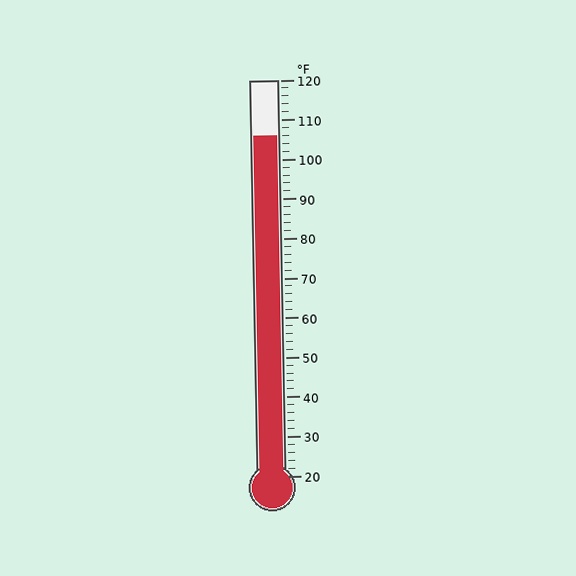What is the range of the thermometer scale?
The thermometer scale ranges from 20°F to 120°F.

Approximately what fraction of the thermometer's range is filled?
The thermometer is filled to approximately 85% of its range.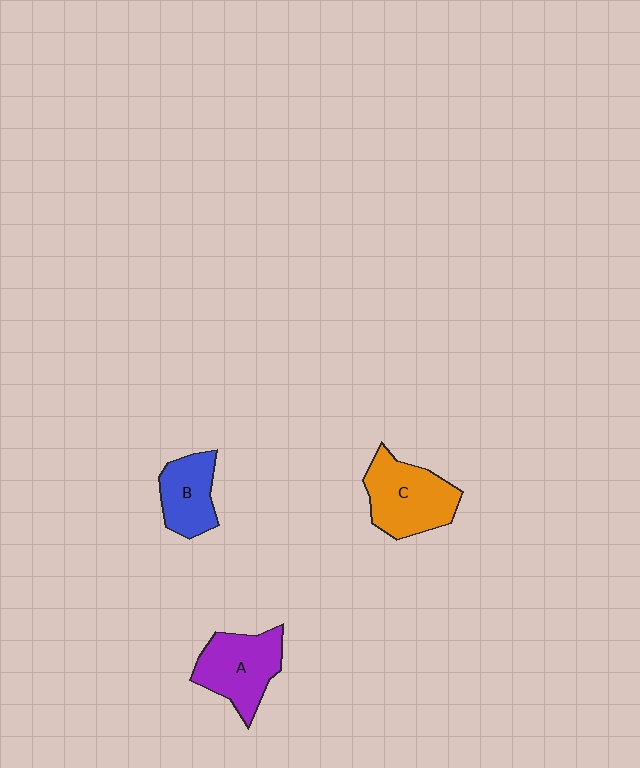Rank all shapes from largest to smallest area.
From largest to smallest: C (orange), A (purple), B (blue).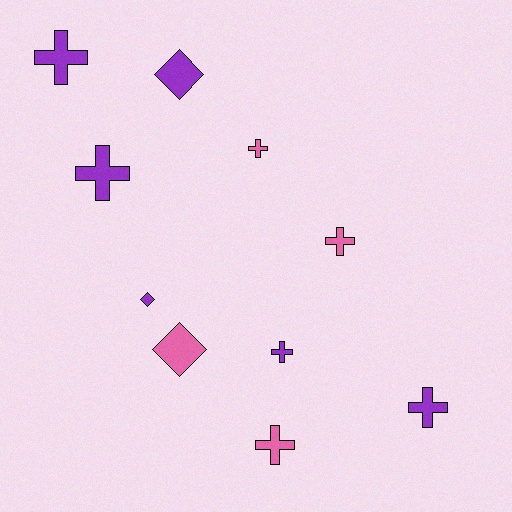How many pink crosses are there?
There are 3 pink crosses.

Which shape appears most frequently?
Cross, with 7 objects.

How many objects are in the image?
There are 10 objects.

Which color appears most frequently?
Purple, with 6 objects.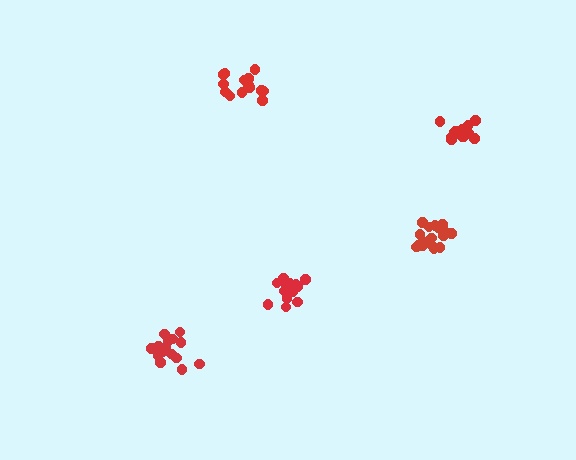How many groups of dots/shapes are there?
There are 5 groups.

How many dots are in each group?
Group 1: 17 dots, Group 2: 15 dots, Group 3: 17 dots, Group 4: 14 dots, Group 5: 14 dots (77 total).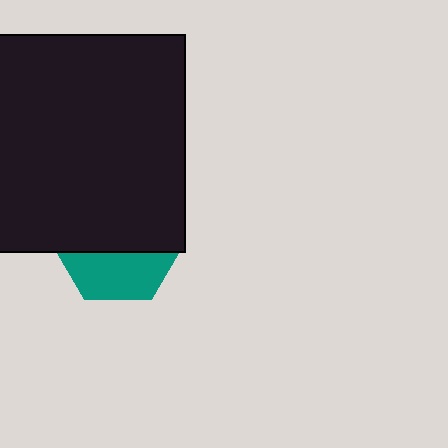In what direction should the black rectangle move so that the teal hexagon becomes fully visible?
The black rectangle should move up. That is the shortest direction to clear the overlap and leave the teal hexagon fully visible.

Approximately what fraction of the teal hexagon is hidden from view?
Roughly 63% of the teal hexagon is hidden behind the black rectangle.